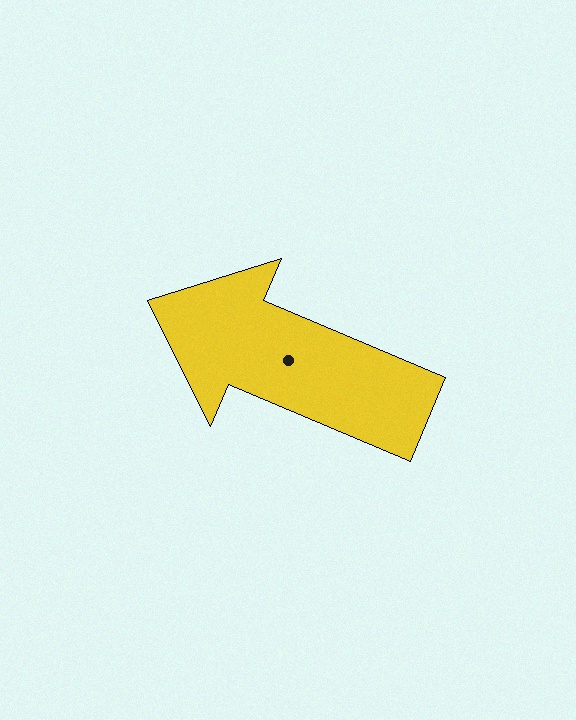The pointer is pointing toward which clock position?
Roughly 10 o'clock.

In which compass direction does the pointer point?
Northwest.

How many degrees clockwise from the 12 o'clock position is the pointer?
Approximately 293 degrees.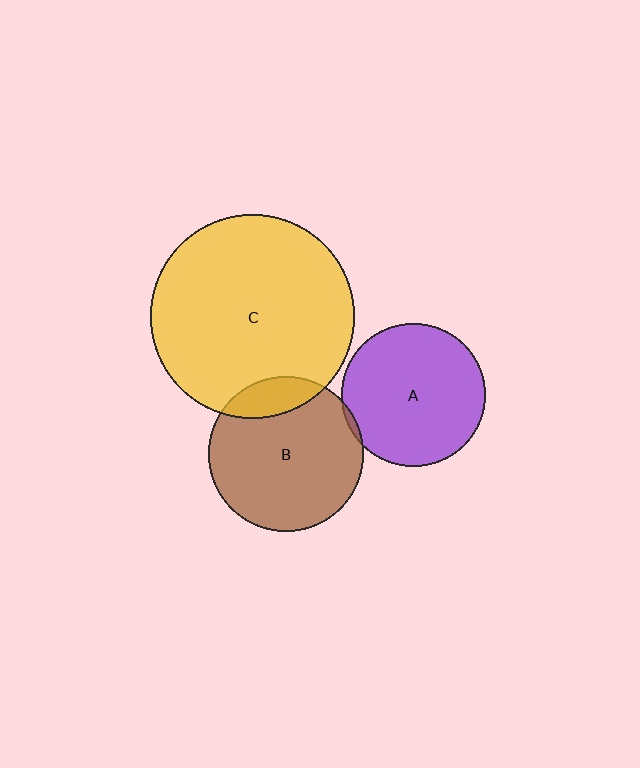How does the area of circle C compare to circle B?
Approximately 1.7 times.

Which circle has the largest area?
Circle C (yellow).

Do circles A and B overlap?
Yes.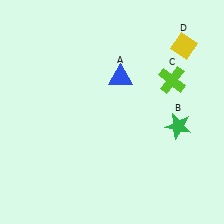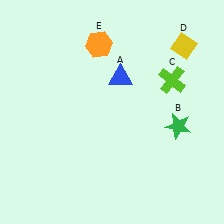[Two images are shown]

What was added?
An orange hexagon (E) was added in Image 2.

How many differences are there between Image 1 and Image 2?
There is 1 difference between the two images.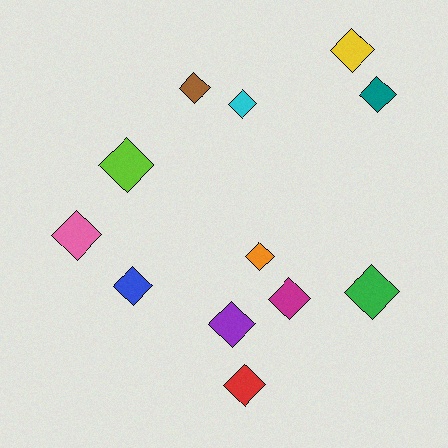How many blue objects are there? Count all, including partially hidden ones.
There is 1 blue object.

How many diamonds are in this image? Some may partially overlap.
There are 12 diamonds.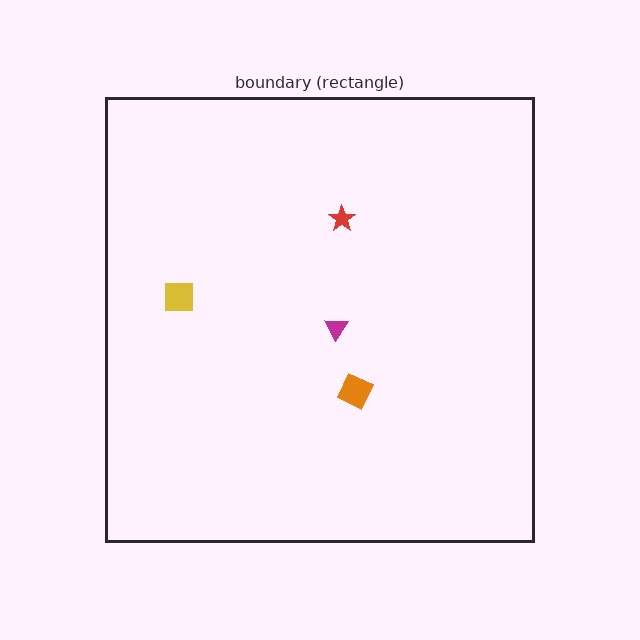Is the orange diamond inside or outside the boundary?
Inside.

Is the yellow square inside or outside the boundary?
Inside.